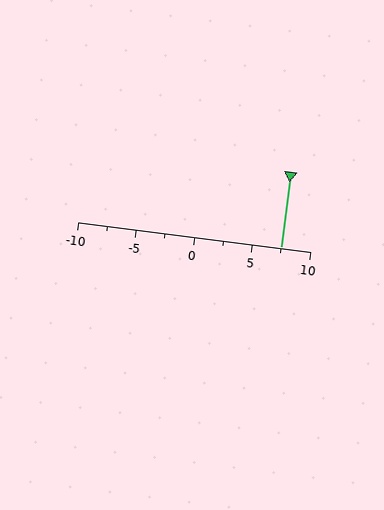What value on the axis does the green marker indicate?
The marker indicates approximately 7.5.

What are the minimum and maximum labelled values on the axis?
The axis runs from -10 to 10.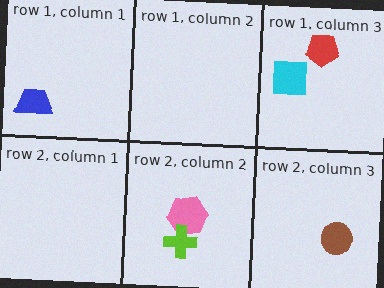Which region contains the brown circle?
The row 2, column 3 region.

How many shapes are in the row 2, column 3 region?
1.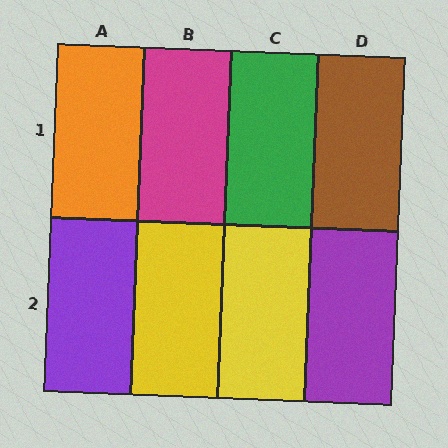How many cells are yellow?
2 cells are yellow.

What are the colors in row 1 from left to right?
Orange, magenta, green, brown.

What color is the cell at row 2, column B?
Yellow.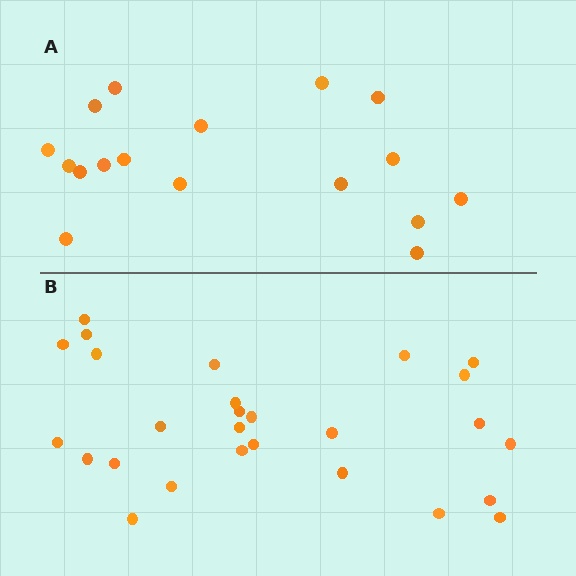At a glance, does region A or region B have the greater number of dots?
Region B (the bottom region) has more dots.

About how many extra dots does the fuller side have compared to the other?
Region B has roughly 10 or so more dots than region A.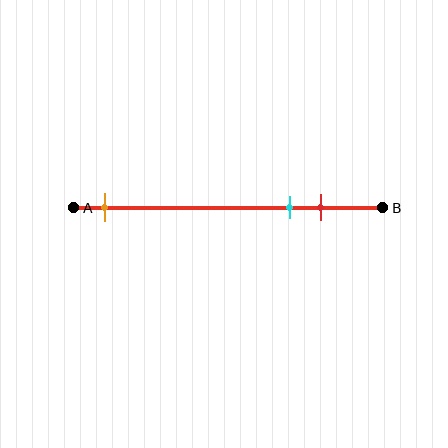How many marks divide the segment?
There are 3 marks dividing the segment.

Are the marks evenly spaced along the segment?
No, the marks are not evenly spaced.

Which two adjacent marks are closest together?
The cyan and red marks are the closest adjacent pair.